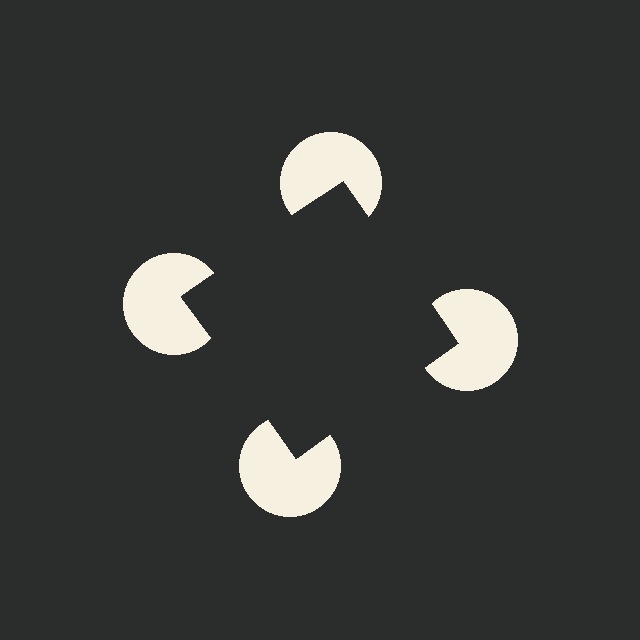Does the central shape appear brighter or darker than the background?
It typically appears slightly darker than the background, even though no actual brightness change is drawn.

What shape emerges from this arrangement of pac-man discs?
An illusory square — its edges are inferred from the aligned wedge cuts in the pac-man discs, not physically drawn.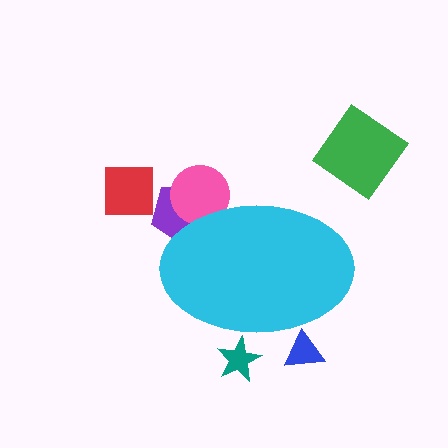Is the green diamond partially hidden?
No, the green diamond is fully visible.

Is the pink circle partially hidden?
Yes, the pink circle is partially hidden behind the cyan ellipse.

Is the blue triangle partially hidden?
Yes, the blue triangle is partially hidden behind the cyan ellipse.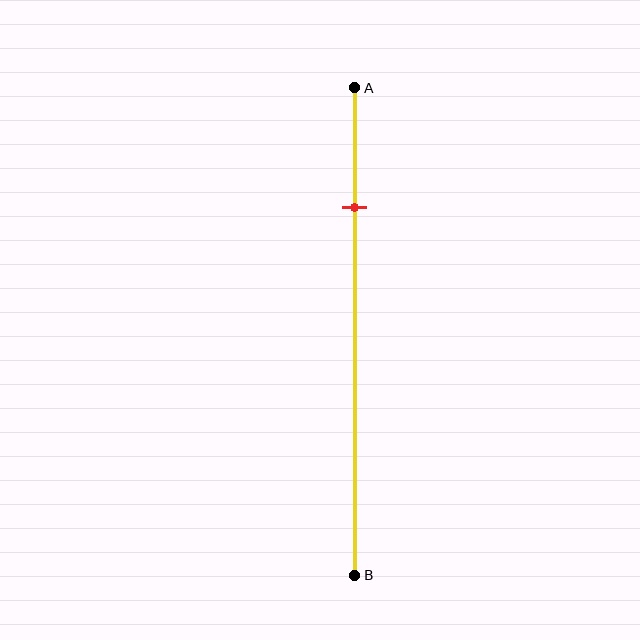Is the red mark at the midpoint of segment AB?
No, the mark is at about 25% from A, not at the 50% midpoint.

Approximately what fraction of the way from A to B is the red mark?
The red mark is approximately 25% of the way from A to B.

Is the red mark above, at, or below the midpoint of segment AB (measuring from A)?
The red mark is above the midpoint of segment AB.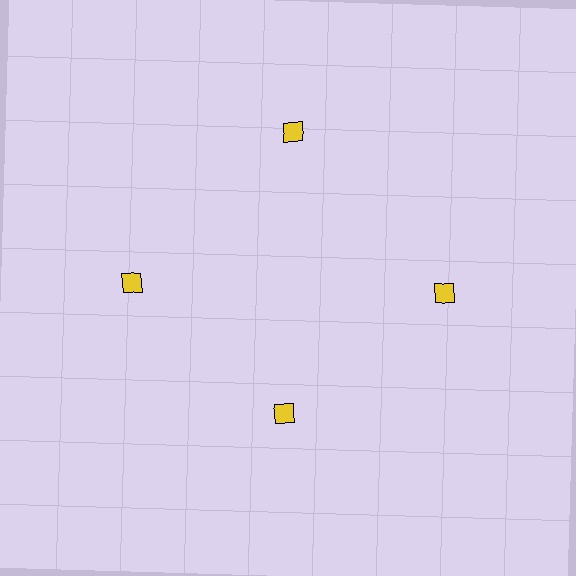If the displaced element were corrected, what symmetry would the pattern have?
It would have 4-fold rotational symmetry — the pattern would map onto itself every 90 degrees.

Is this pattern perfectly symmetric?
No. The 4 yellow diamonds are arranged in a ring, but one element near the 6 o'clock position is pulled inward toward the center, breaking the 4-fold rotational symmetry.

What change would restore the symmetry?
The symmetry would be restored by moving it outward, back onto the ring so that all 4 diamonds sit at equal angles and equal distance from the center.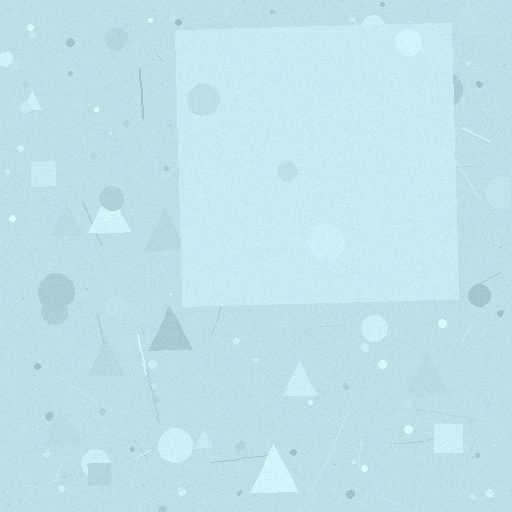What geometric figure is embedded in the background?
A square is embedded in the background.